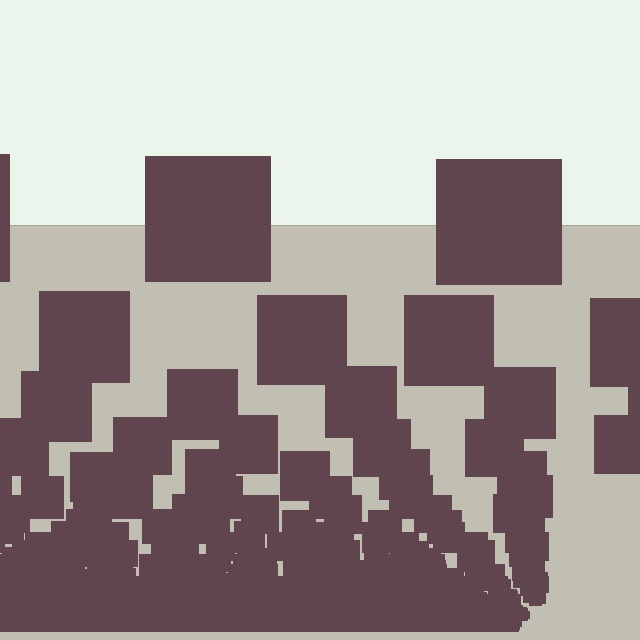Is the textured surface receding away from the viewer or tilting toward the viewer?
The surface appears to tilt toward the viewer. Texture elements get larger and sparser toward the top.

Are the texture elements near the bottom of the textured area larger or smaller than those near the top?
Smaller. The gradient is inverted — elements near the bottom are smaller and denser.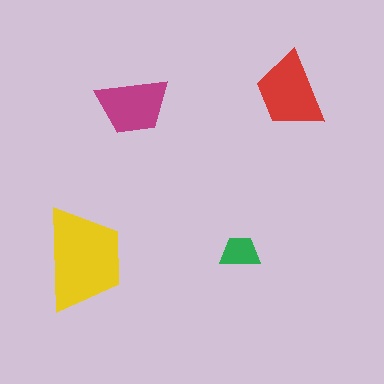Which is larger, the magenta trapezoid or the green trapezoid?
The magenta one.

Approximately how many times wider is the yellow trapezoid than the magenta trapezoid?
About 1.5 times wider.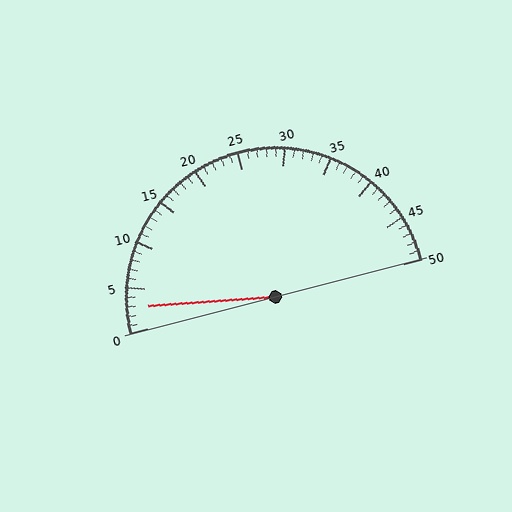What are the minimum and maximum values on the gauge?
The gauge ranges from 0 to 50.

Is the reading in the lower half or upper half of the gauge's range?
The reading is in the lower half of the range (0 to 50).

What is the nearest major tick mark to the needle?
The nearest major tick mark is 5.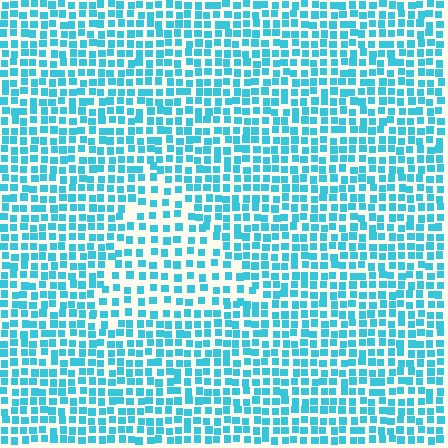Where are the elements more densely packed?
The elements are more densely packed outside the triangle boundary.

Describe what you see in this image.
The image contains small cyan elements arranged at two different densities. A triangle-shaped region is visible where the elements are less densely packed than the surrounding area.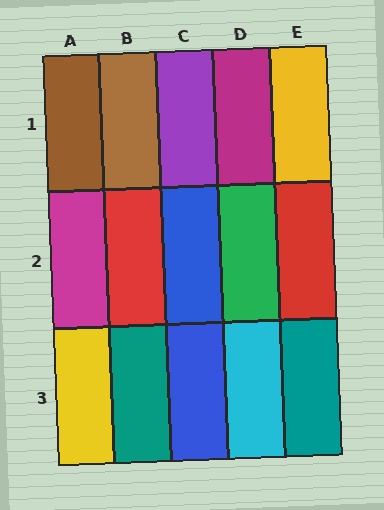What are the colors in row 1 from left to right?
Brown, brown, purple, magenta, yellow.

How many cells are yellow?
2 cells are yellow.